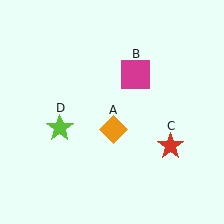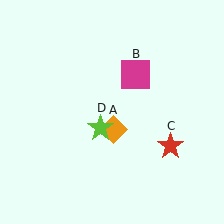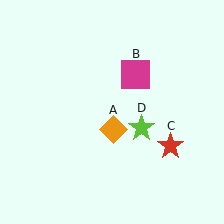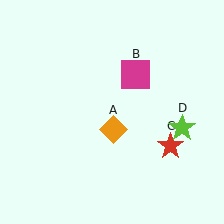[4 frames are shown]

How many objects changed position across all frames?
1 object changed position: lime star (object D).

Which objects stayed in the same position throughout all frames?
Orange diamond (object A) and magenta square (object B) and red star (object C) remained stationary.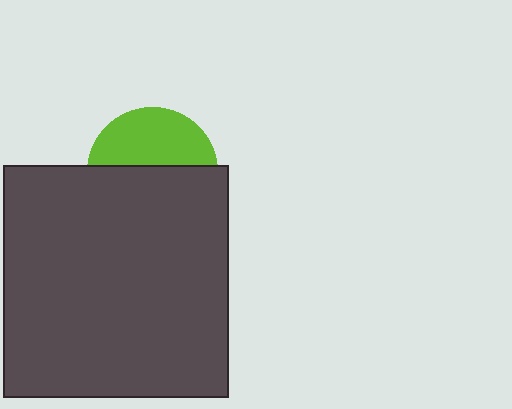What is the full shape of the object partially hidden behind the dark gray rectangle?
The partially hidden object is a lime circle.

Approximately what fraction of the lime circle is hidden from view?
Roughly 56% of the lime circle is hidden behind the dark gray rectangle.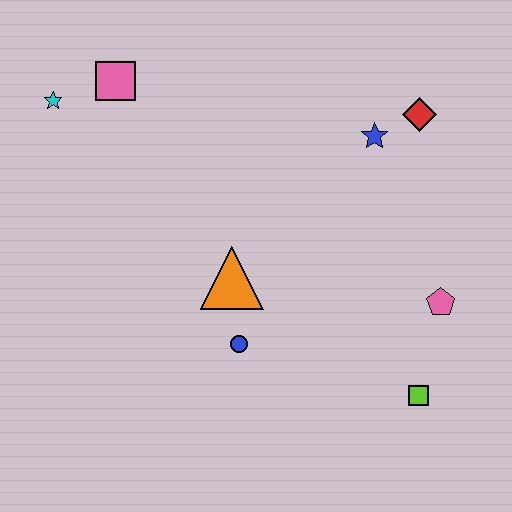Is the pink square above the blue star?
Yes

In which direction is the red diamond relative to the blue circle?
The red diamond is above the blue circle.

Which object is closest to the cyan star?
The pink square is closest to the cyan star.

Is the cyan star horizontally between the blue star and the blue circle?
No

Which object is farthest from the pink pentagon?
The cyan star is farthest from the pink pentagon.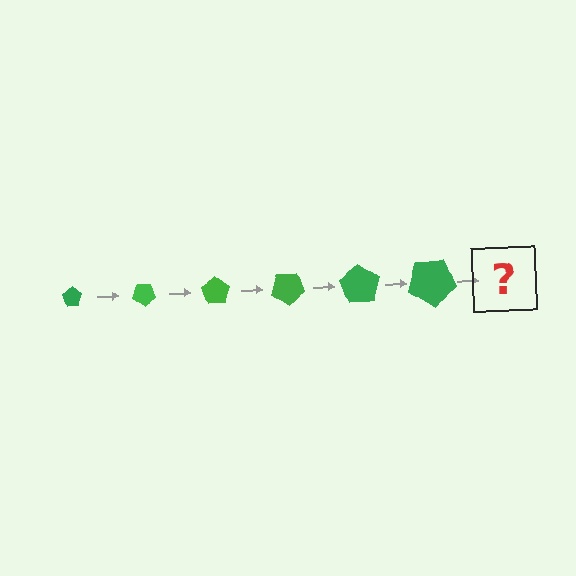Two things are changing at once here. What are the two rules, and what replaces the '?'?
The two rules are that the pentagon grows larger each step and it rotates 35 degrees each step. The '?' should be a pentagon, larger than the previous one and rotated 210 degrees from the start.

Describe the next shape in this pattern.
It should be a pentagon, larger than the previous one and rotated 210 degrees from the start.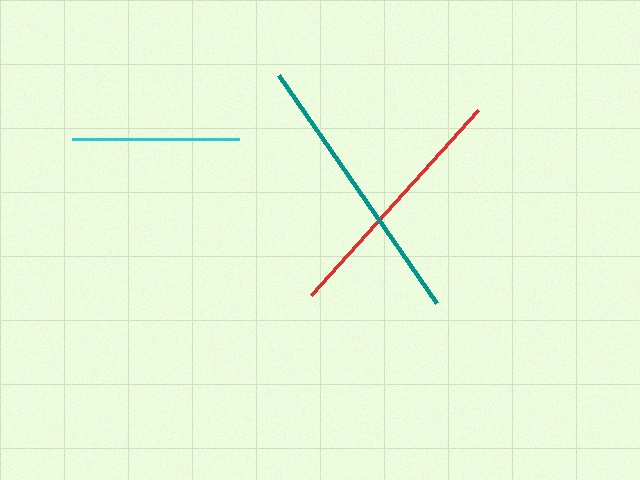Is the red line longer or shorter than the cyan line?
The red line is longer than the cyan line.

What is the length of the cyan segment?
The cyan segment is approximately 167 pixels long.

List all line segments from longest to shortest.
From longest to shortest: teal, red, cyan.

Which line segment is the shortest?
The cyan line is the shortest at approximately 167 pixels.